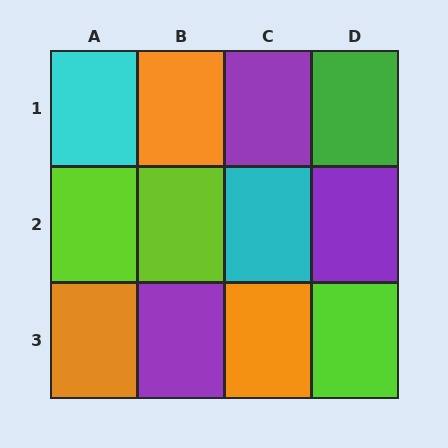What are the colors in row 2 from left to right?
Lime, lime, cyan, purple.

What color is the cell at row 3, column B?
Purple.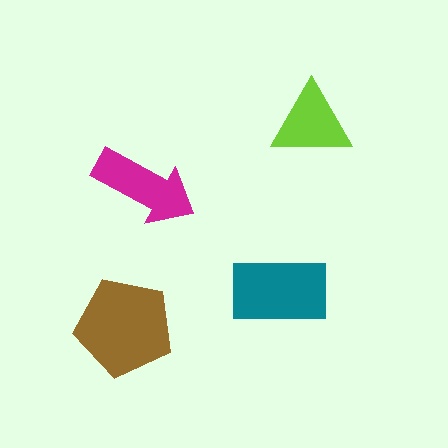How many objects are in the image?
There are 4 objects in the image.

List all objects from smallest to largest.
The lime triangle, the magenta arrow, the teal rectangle, the brown pentagon.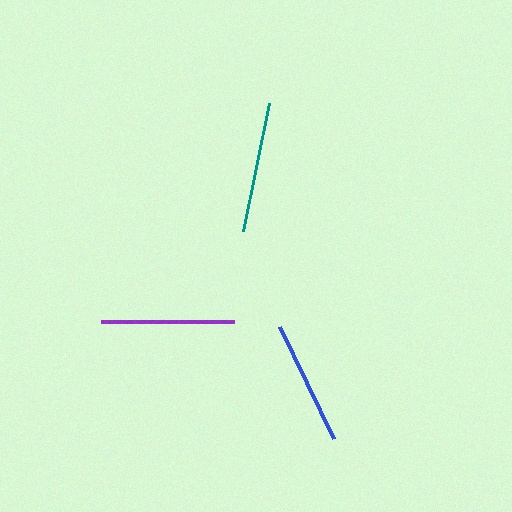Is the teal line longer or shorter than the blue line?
The teal line is longer than the blue line.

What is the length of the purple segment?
The purple segment is approximately 134 pixels long.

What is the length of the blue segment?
The blue segment is approximately 124 pixels long.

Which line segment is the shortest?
The blue line is the shortest at approximately 124 pixels.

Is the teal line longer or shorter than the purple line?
The purple line is longer than the teal line.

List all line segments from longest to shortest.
From longest to shortest: purple, teal, blue.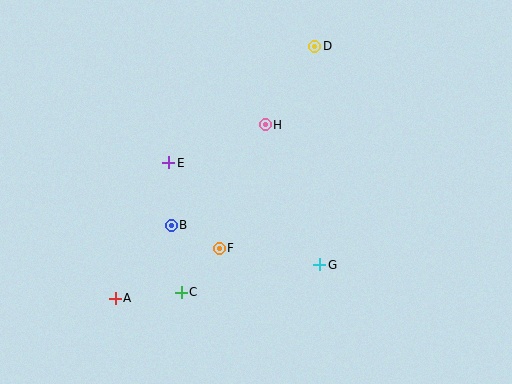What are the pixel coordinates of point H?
Point H is at (265, 125).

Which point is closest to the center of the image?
Point F at (219, 248) is closest to the center.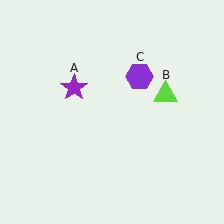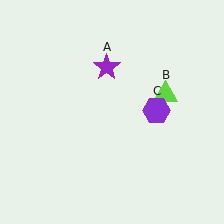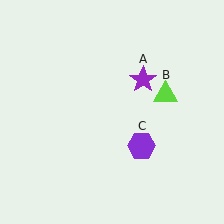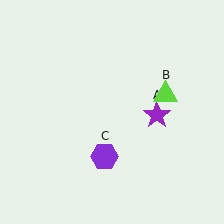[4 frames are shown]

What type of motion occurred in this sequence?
The purple star (object A), purple hexagon (object C) rotated clockwise around the center of the scene.